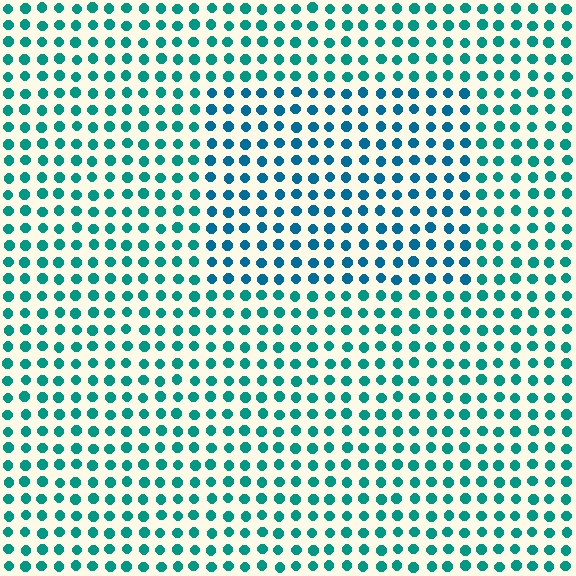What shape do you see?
I see a rectangle.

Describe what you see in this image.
The image is filled with small teal elements in a uniform arrangement. A rectangle-shaped region is visible where the elements are tinted to a slightly different hue, forming a subtle color boundary.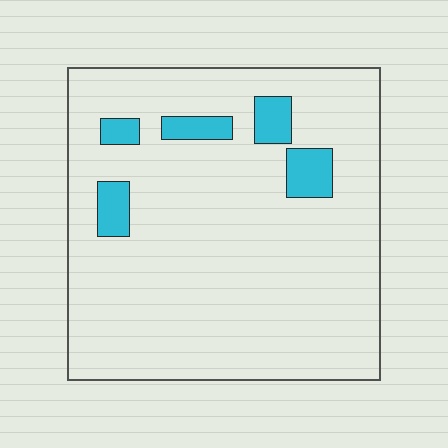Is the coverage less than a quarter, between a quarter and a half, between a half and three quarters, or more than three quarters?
Less than a quarter.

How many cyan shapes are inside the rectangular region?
5.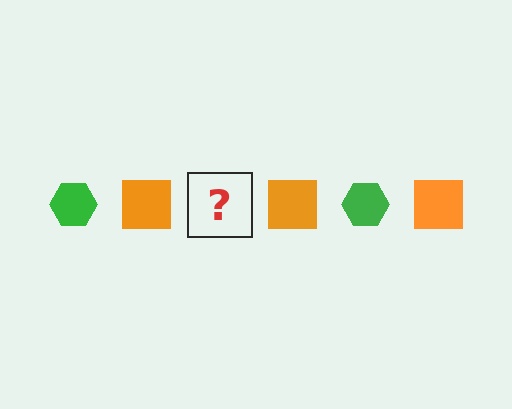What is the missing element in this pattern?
The missing element is a green hexagon.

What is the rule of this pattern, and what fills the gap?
The rule is that the pattern alternates between green hexagon and orange square. The gap should be filled with a green hexagon.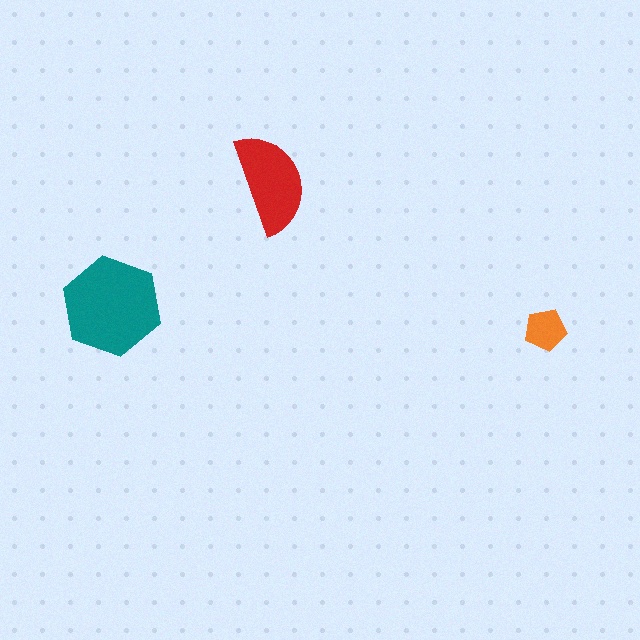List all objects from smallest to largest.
The orange pentagon, the red semicircle, the teal hexagon.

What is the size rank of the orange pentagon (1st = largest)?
3rd.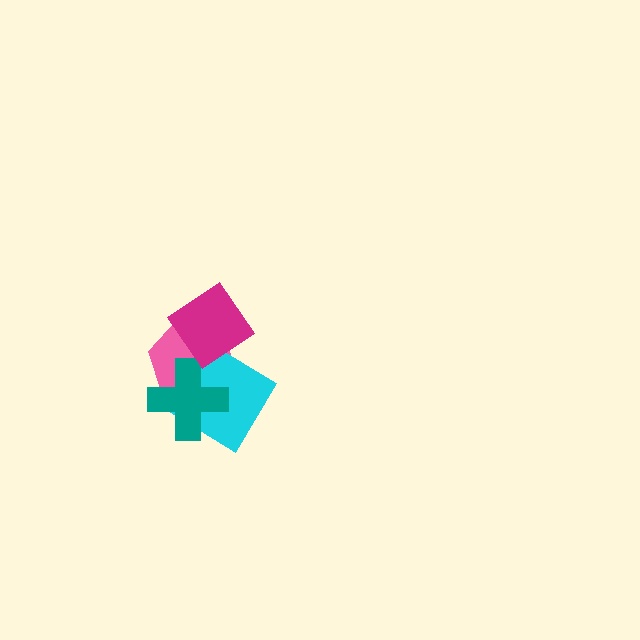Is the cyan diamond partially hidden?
Yes, it is partially covered by another shape.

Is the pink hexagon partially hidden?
Yes, it is partially covered by another shape.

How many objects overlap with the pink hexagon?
3 objects overlap with the pink hexagon.